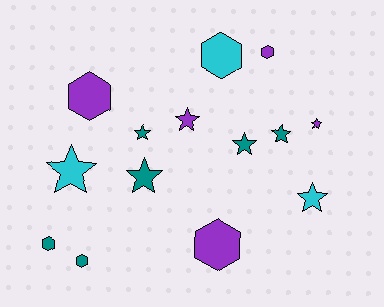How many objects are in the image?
There are 14 objects.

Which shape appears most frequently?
Star, with 8 objects.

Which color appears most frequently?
Teal, with 6 objects.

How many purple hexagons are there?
There are 3 purple hexagons.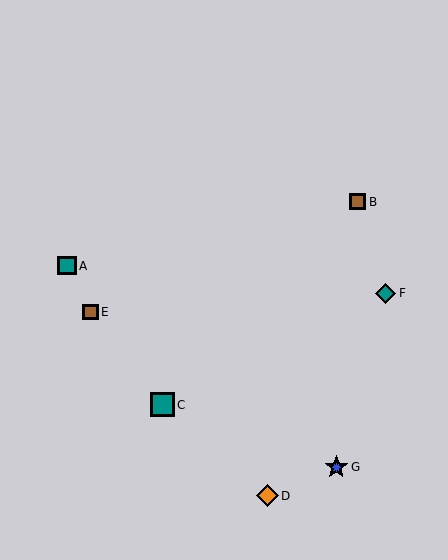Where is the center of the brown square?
The center of the brown square is at (358, 202).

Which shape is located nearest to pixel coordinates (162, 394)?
The teal square (labeled C) at (162, 405) is nearest to that location.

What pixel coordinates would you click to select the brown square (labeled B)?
Click at (358, 202) to select the brown square B.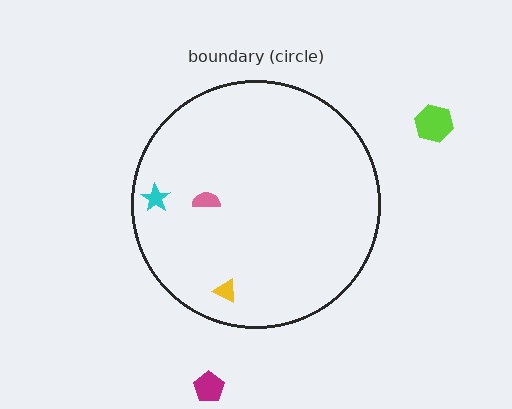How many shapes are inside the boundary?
3 inside, 2 outside.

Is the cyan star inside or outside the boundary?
Inside.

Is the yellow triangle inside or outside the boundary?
Inside.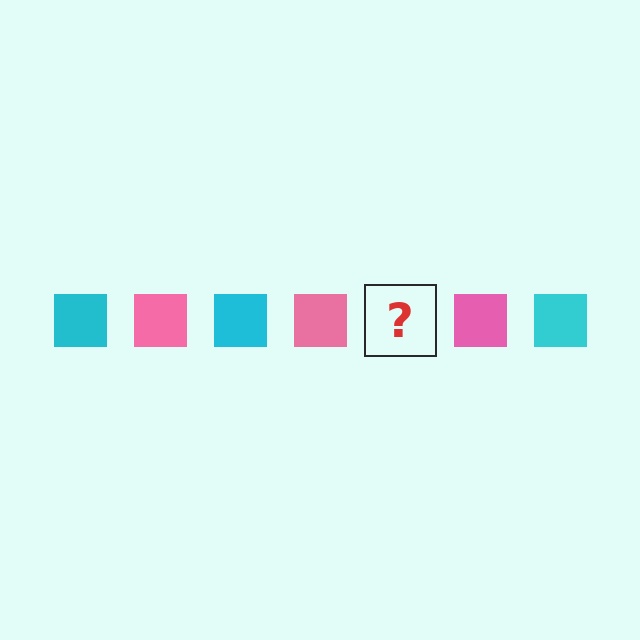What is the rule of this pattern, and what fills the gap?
The rule is that the pattern cycles through cyan, pink squares. The gap should be filled with a cyan square.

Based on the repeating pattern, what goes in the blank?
The blank should be a cyan square.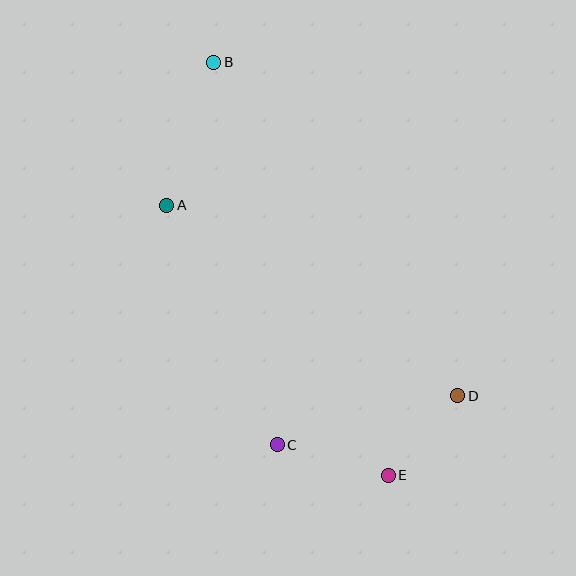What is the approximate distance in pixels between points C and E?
The distance between C and E is approximately 115 pixels.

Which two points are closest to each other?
Points D and E are closest to each other.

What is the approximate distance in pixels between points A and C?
The distance between A and C is approximately 264 pixels.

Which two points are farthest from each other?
Points B and E are farthest from each other.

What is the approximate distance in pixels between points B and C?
The distance between B and C is approximately 388 pixels.